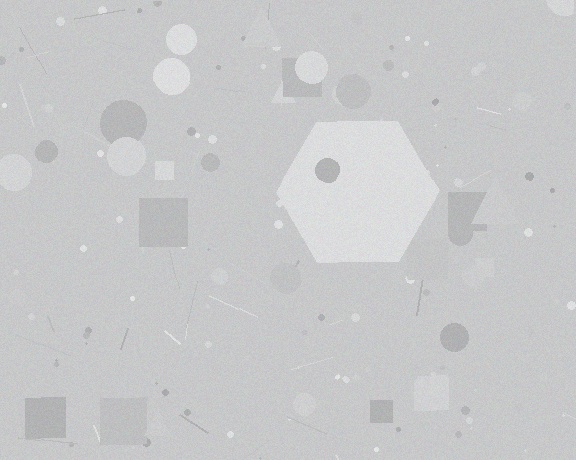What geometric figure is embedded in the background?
A hexagon is embedded in the background.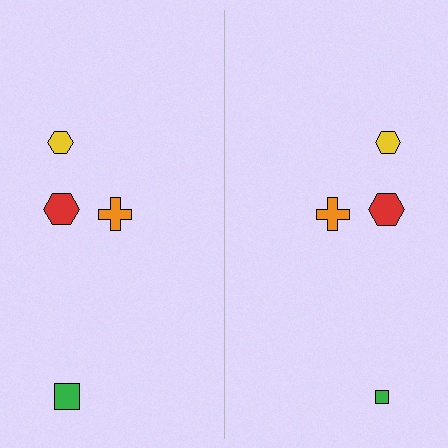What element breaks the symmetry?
The green square on the right side has a different size than its mirror counterpart.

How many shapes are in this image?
There are 8 shapes in this image.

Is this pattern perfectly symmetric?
No, the pattern is not perfectly symmetric. The green square on the right side has a different size than its mirror counterpart.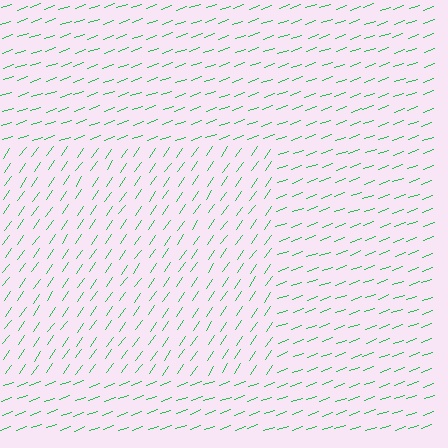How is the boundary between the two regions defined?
The boundary is defined purely by a change in line orientation (approximately 35 degrees difference). All lines are the same color and thickness.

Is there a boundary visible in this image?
Yes, there is a texture boundary formed by a change in line orientation.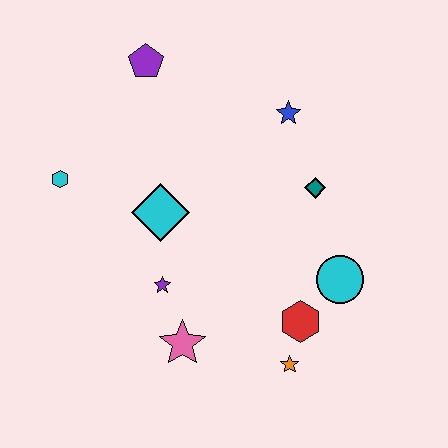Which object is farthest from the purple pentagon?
The orange star is farthest from the purple pentagon.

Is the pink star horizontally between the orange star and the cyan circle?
No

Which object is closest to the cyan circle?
The red hexagon is closest to the cyan circle.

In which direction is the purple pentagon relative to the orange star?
The purple pentagon is above the orange star.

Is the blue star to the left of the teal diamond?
Yes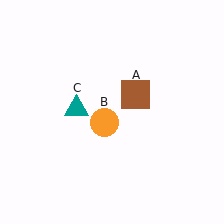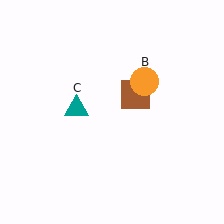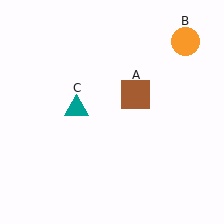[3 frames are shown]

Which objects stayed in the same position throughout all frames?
Brown square (object A) and teal triangle (object C) remained stationary.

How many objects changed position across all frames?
1 object changed position: orange circle (object B).